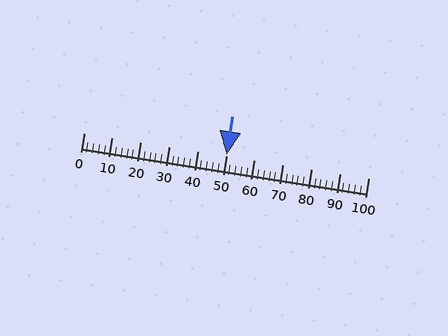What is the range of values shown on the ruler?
The ruler shows values from 0 to 100.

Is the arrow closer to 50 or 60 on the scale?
The arrow is closer to 50.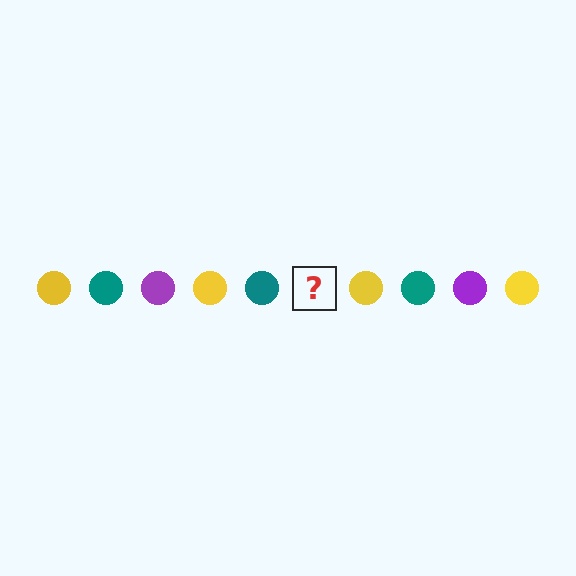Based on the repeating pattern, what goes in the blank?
The blank should be a purple circle.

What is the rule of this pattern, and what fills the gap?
The rule is that the pattern cycles through yellow, teal, purple circles. The gap should be filled with a purple circle.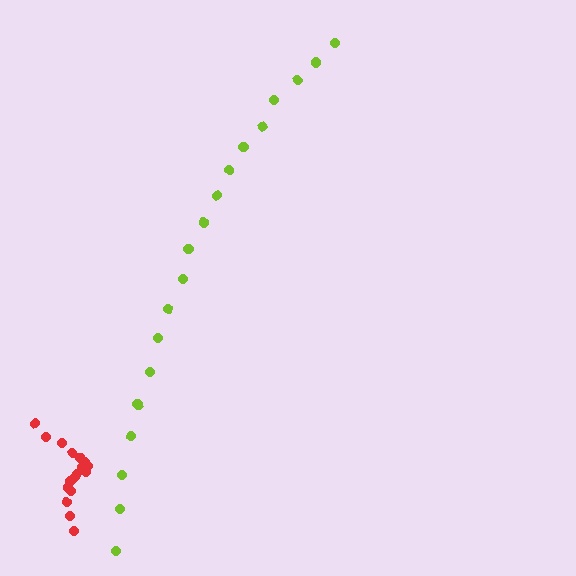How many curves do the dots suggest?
There are 2 distinct paths.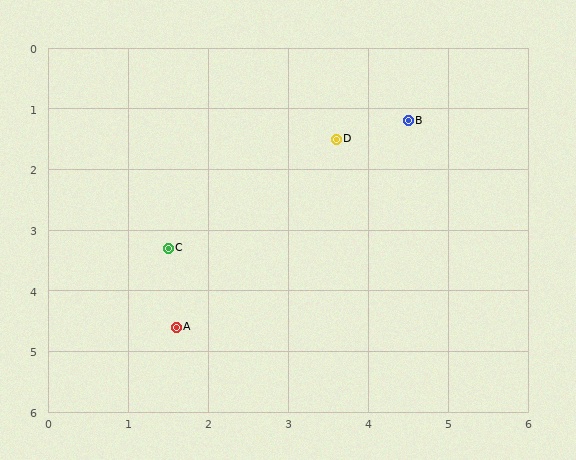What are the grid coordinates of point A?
Point A is at approximately (1.6, 4.6).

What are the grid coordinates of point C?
Point C is at approximately (1.5, 3.3).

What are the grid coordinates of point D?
Point D is at approximately (3.6, 1.5).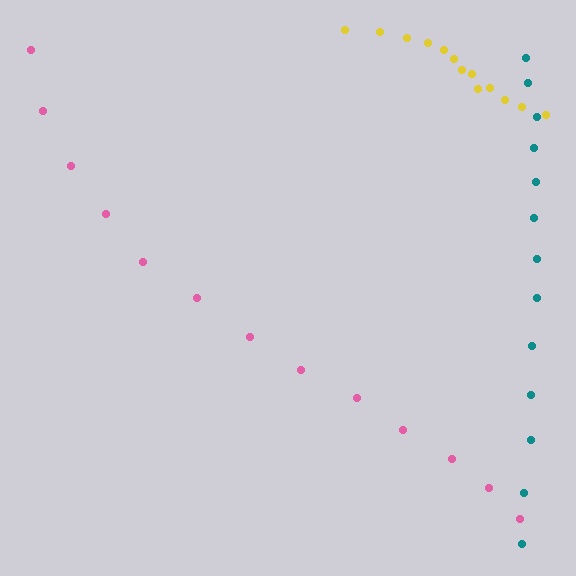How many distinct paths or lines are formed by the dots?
There are 3 distinct paths.